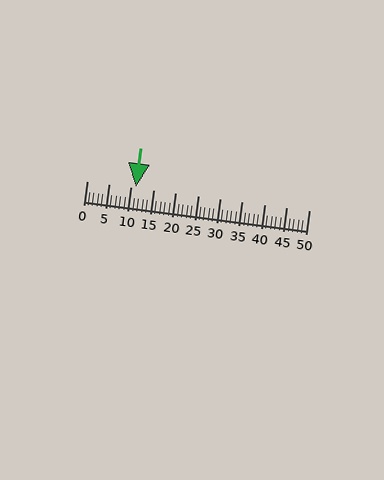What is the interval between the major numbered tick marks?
The major tick marks are spaced 5 units apart.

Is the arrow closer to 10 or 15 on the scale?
The arrow is closer to 10.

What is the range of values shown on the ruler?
The ruler shows values from 0 to 50.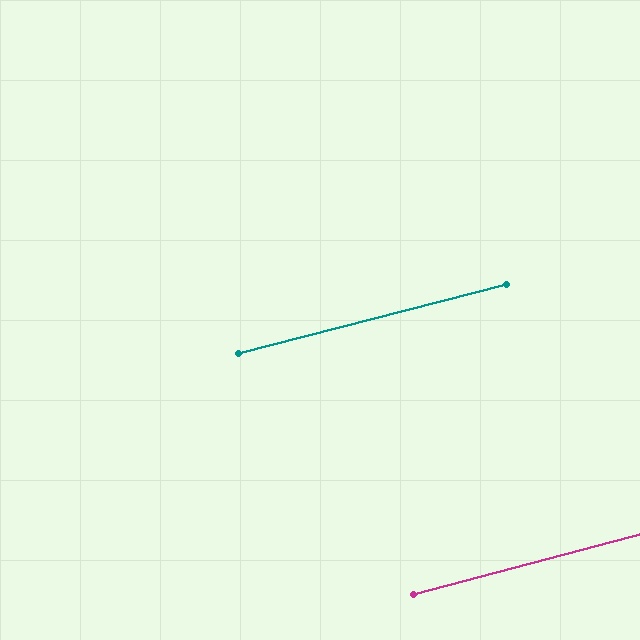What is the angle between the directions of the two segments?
Approximately 0 degrees.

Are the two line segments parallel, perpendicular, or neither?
Parallel — their directions differ by only 0.3°.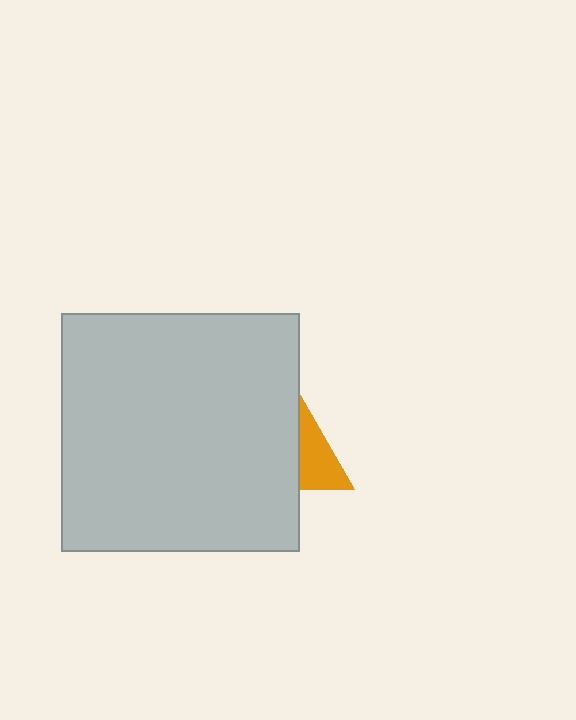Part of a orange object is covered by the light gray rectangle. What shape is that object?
It is a triangle.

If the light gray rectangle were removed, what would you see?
You would see the complete orange triangle.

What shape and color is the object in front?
The object in front is a light gray rectangle.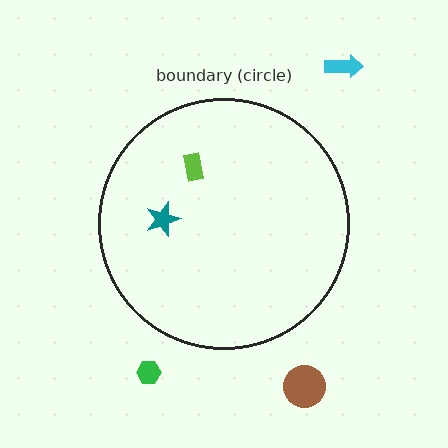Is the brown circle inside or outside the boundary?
Outside.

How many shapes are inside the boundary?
2 inside, 3 outside.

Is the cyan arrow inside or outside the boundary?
Outside.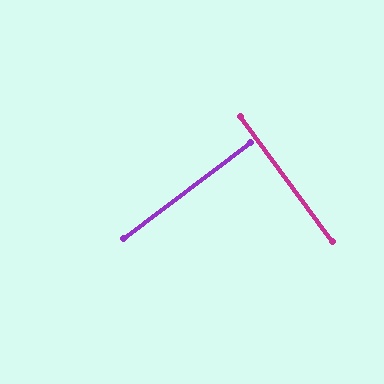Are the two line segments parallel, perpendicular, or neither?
Perpendicular — they meet at approximately 90°.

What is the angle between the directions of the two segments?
Approximately 90 degrees.